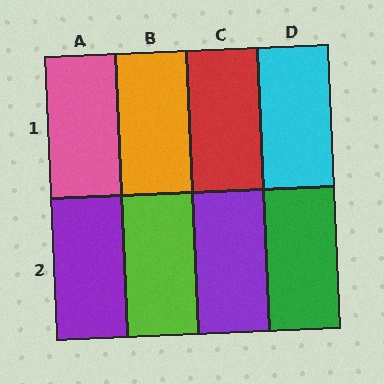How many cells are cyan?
1 cell is cyan.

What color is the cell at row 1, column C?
Red.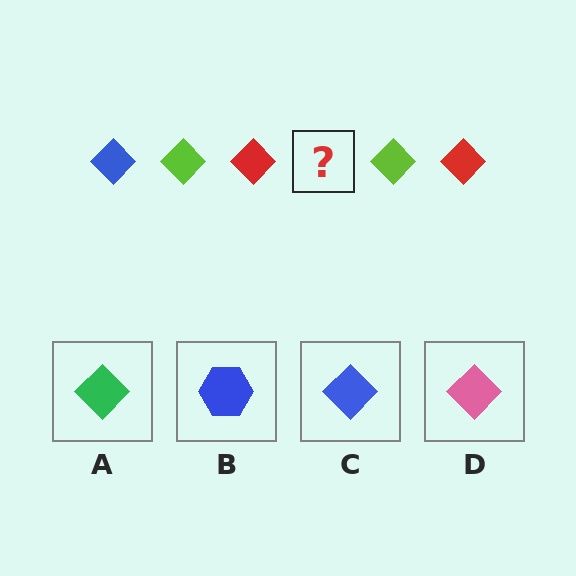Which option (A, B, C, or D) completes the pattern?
C.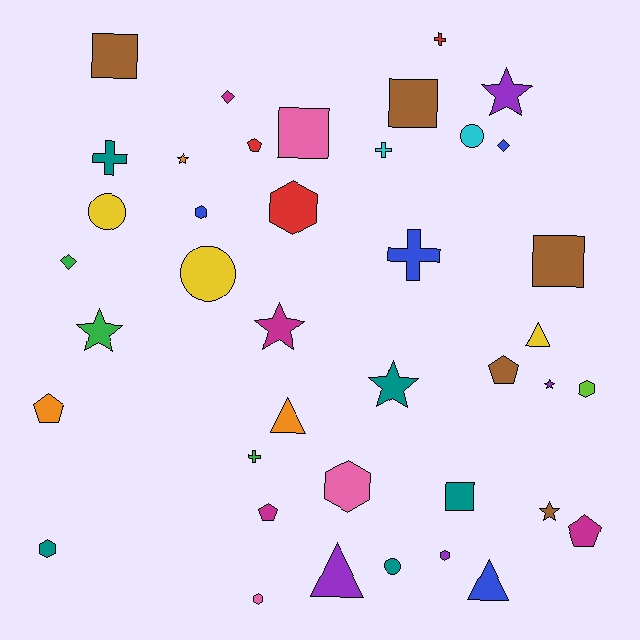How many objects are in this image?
There are 40 objects.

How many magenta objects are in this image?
There are 4 magenta objects.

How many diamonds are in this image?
There are 3 diamonds.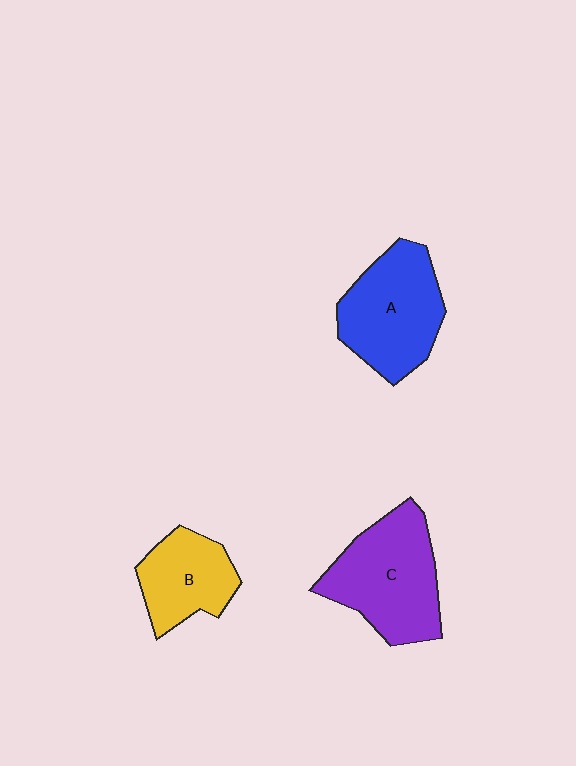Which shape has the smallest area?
Shape B (yellow).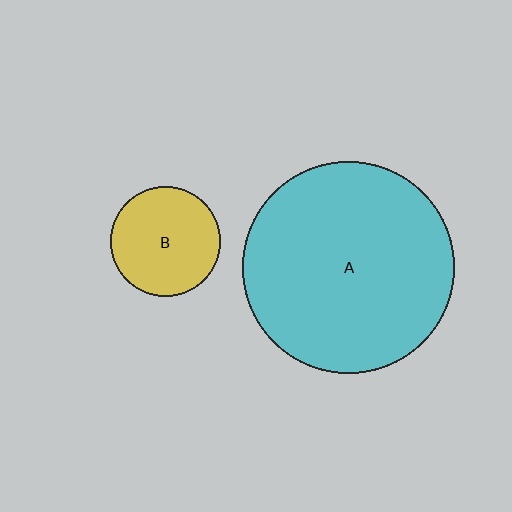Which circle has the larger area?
Circle A (cyan).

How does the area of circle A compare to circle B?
Approximately 3.7 times.